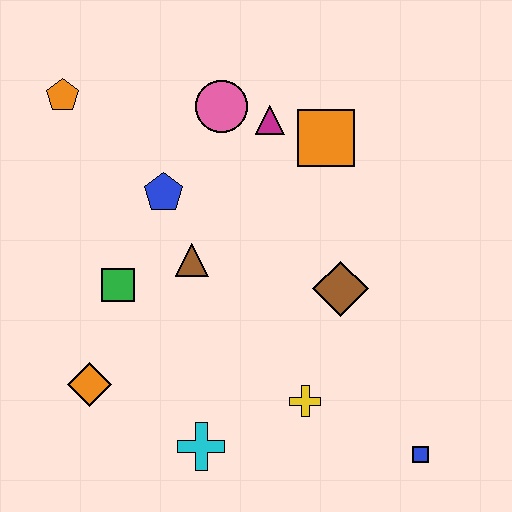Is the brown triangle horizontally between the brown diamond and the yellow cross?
No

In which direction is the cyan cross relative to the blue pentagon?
The cyan cross is below the blue pentagon.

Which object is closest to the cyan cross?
The yellow cross is closest to the cyan cross.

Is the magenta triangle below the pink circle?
Yes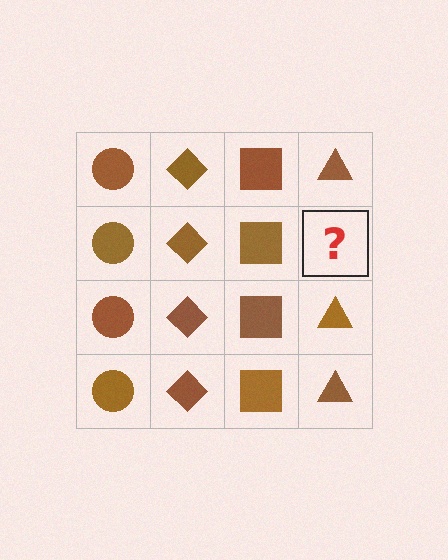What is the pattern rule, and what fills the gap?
The rule is that each column has a consistent shape. The gap should be filled with a brown triangle.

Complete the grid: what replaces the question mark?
The question mark should be replaced with a brown triangle.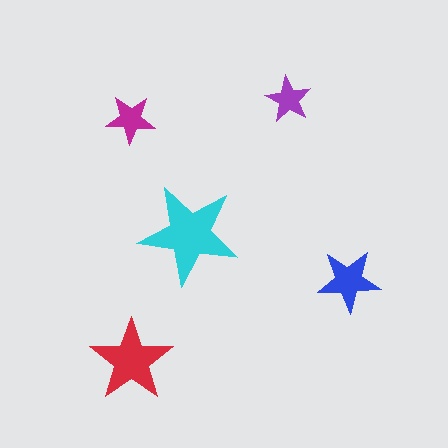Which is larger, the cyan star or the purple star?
The cyan one.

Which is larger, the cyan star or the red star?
The cyan one.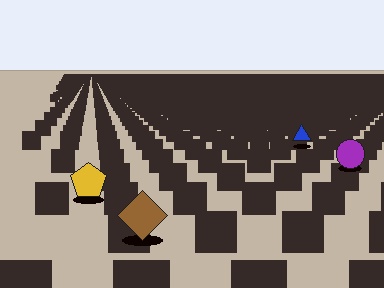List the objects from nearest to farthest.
From nearest to farthest: the brown diamond, the yellow pentagon, the purple circle, the blue triangle.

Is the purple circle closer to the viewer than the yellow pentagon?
No. The yellow pentagon is closer — you can tell from the texture gradient: the ground texture is coarser near it.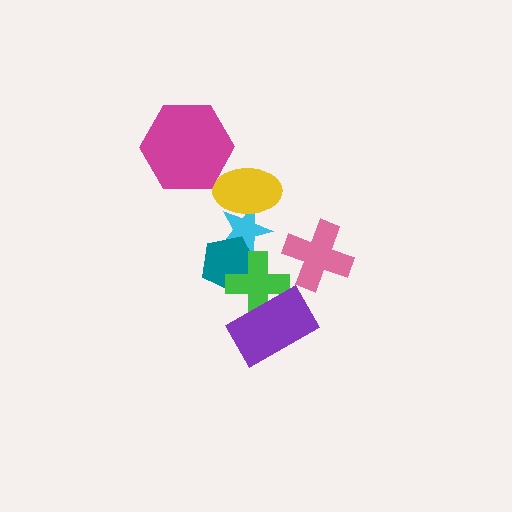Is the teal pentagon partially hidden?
Yes, it is partially covered by another shape.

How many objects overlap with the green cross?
2 objects overlap with the green cross.